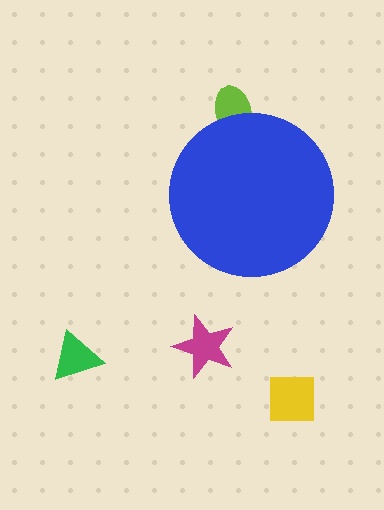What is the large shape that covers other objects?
A blue circle.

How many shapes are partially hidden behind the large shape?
1 shape is partially hidden.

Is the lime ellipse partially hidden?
Yes, the lime ellipse is partially hidden behind the blue circle.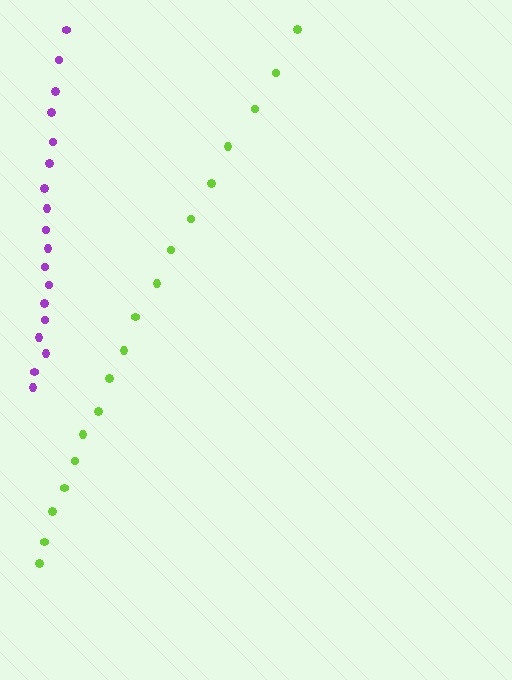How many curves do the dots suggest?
There are 2 distinct paths.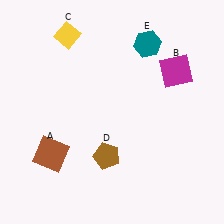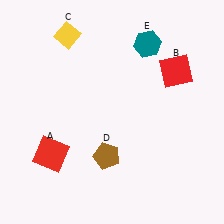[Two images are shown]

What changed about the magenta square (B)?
In Image 1, B is magenta. In Image 2, it changed to red.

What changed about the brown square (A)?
In Image 1, A is brown. In Image 2, it changed to red.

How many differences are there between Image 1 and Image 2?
There are 2 differences between the two images.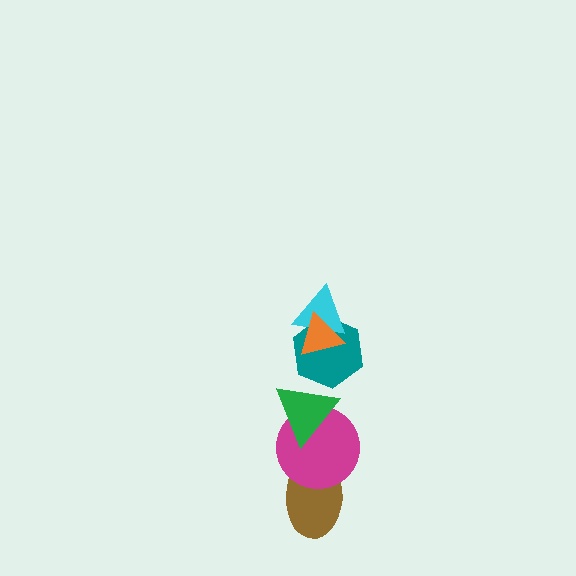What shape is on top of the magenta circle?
The green triangle is on top of the magenta circle.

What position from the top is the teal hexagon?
The teal hexagon is 3rd from the top.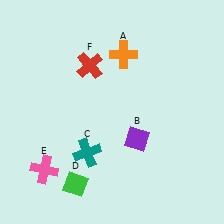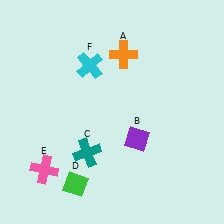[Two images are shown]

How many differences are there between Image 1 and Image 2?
There is 1 difference between the two images.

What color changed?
The cross (F) changed from red in Image 1 to cyan in Image 2.